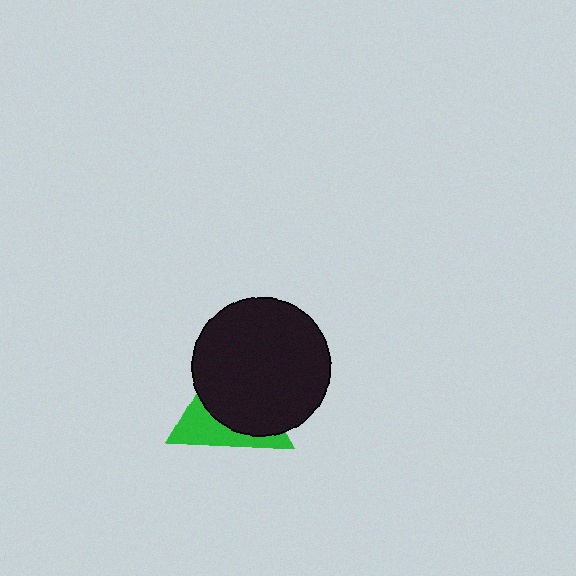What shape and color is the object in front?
The object in front is a black circle.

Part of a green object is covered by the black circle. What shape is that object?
It is a triangle.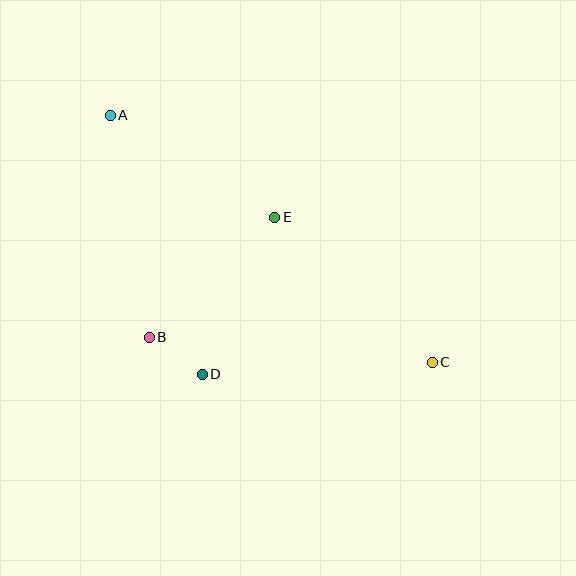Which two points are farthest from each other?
Points A and C are farthest from each other.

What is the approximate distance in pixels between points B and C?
The distance between B and C is approximately 284 pixels.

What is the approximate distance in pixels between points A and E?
The distance between A and E is approximately 194 pixels.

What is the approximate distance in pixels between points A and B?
The distance between A and B is approximately 226 pixels.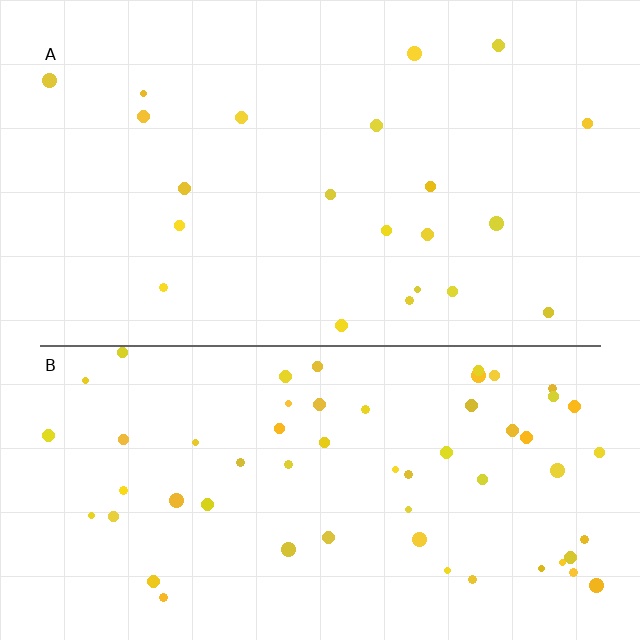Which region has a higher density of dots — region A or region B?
B (the bottom).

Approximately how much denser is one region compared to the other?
Approximately 2.8× — region B over region A.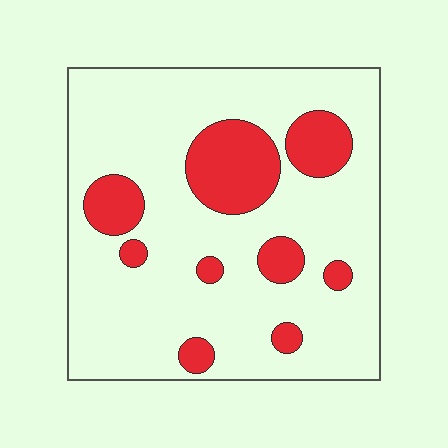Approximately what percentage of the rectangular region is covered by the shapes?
Approximately 20%.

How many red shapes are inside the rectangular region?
9.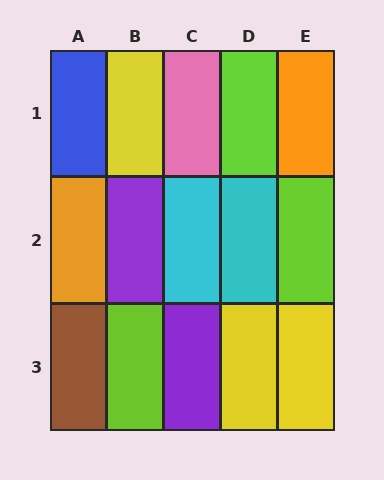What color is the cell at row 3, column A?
Brown.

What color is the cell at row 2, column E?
Lime.